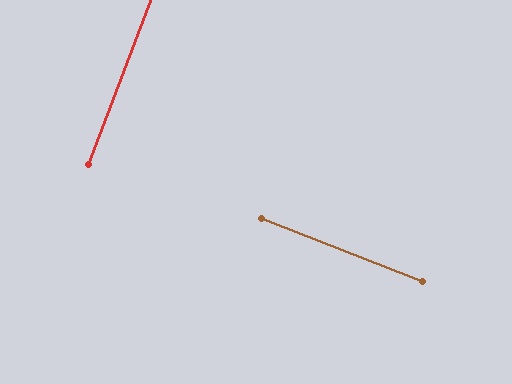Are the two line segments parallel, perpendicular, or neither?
Perpendicular — they meet at approximately 89°.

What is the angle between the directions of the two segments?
Approximately 89 degrees.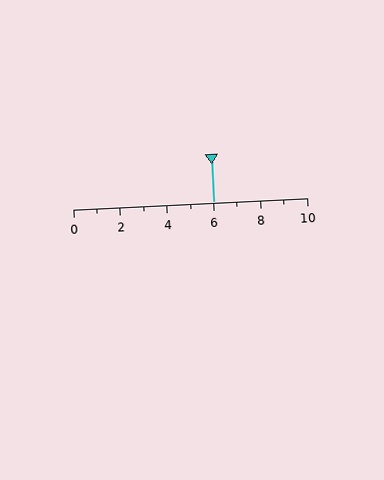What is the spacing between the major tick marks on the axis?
The major ticks are spaced 2 apart.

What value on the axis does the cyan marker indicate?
The marker indicates approximately 6.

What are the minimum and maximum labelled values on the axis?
The axis runs from 0 to 10.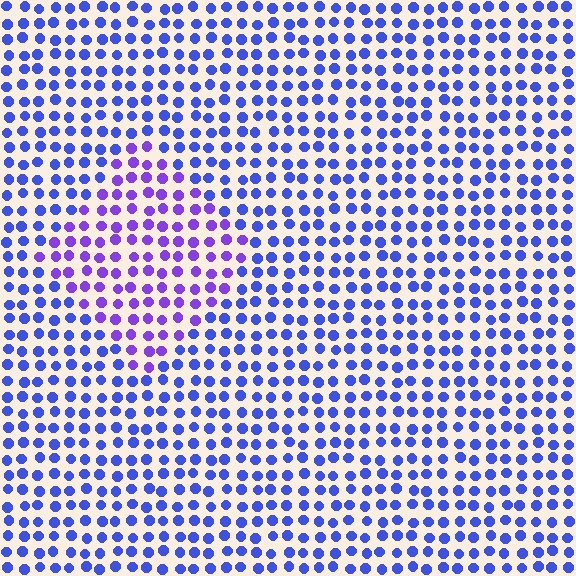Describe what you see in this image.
The image is filled with small blue elements in a uniform arrangement. A diamond-shaped region is visible where the elements are tinted to a slightly different hue, forming a subtle color boundary.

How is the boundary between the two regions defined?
The boundary is defined purely by a slight shift in hue (about 34 degrees). Spacing, size, and orientation are identical on both sides.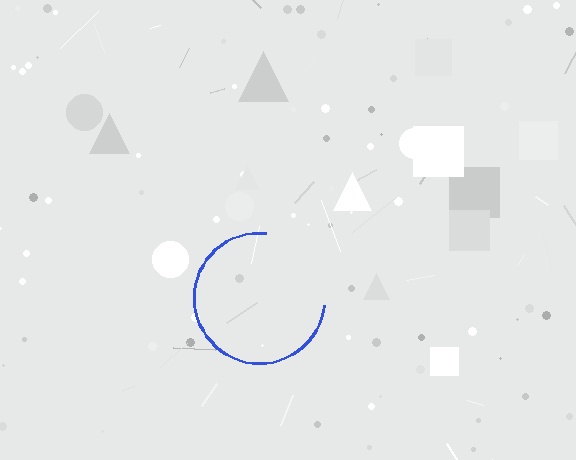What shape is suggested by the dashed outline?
The dashed outline suggests a circle.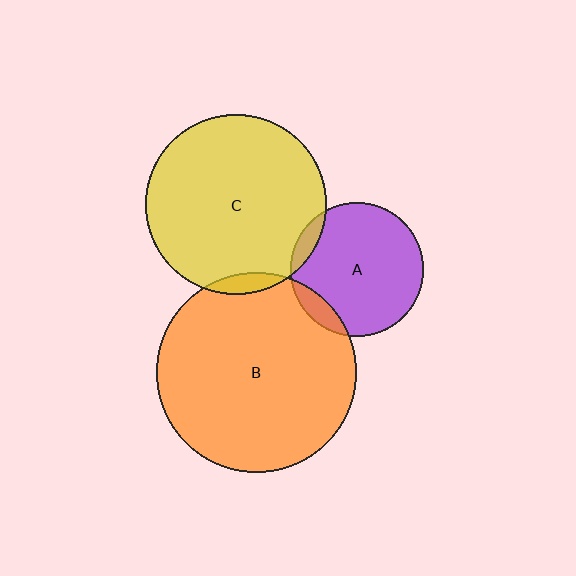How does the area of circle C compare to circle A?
Approximately 1.8 times.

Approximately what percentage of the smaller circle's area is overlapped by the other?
Approximately 5%.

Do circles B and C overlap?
Yes.